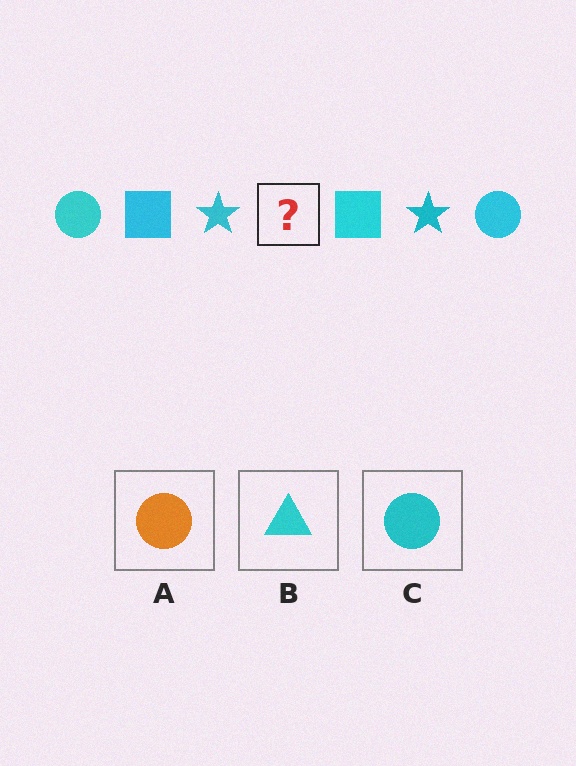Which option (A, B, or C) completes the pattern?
C.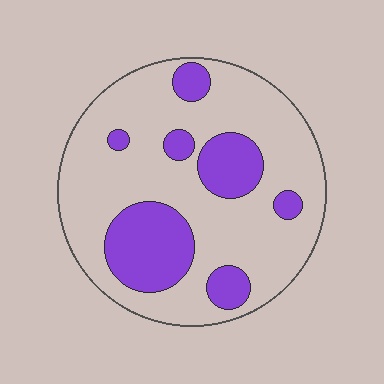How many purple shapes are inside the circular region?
7.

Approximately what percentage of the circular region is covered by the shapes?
Approximately 25%.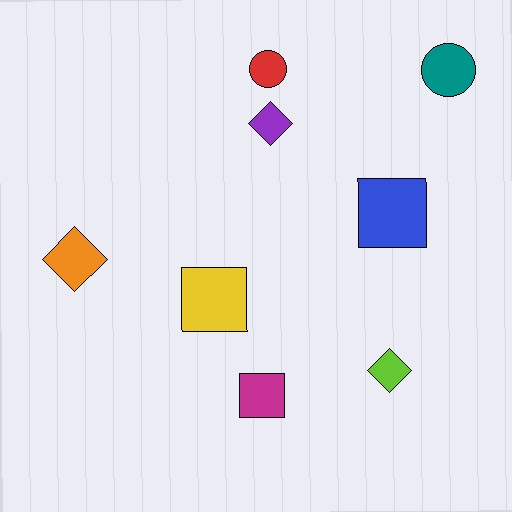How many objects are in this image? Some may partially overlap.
There are 8 objects.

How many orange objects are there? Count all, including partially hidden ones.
There is 1 orange object.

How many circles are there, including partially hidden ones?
There are 2 circles.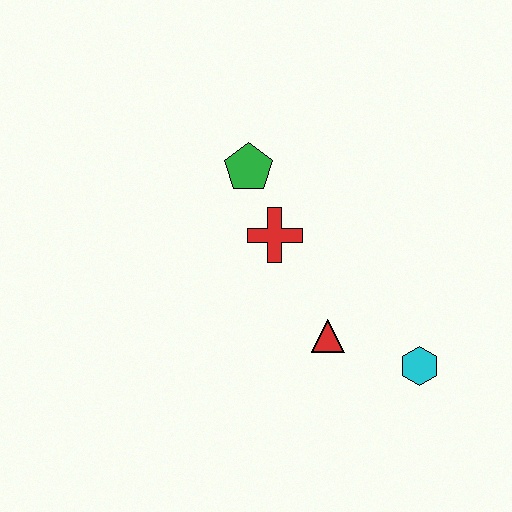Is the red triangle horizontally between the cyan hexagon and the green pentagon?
Yes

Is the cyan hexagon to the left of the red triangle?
No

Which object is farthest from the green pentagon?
The cyan hexagon is farthest from the green pentagon.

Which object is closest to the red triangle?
The cyan hexagon is closest to the red triangle.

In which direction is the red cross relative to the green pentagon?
The red cross is below the green pentagon.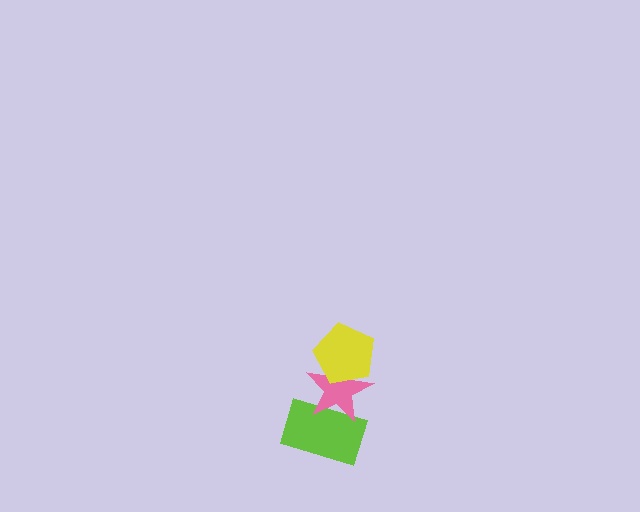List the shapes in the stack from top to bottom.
From top to bottom: the yellow pentagon, the pink star, the lime rectangle.